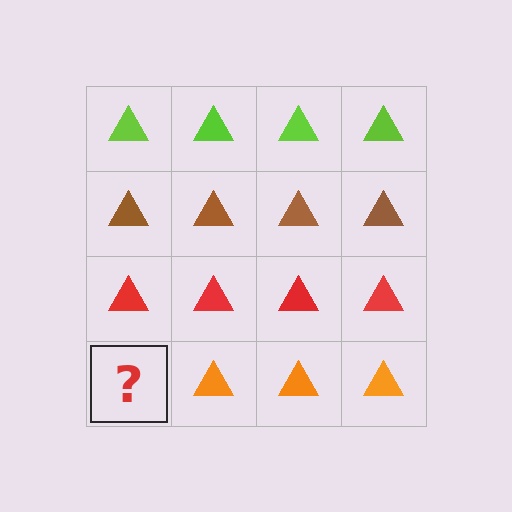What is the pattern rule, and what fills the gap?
The rule is that each row has a consistent color. The gap should be filled with an orange triangle.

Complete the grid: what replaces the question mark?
The question mark should be replaced with an orange triangle.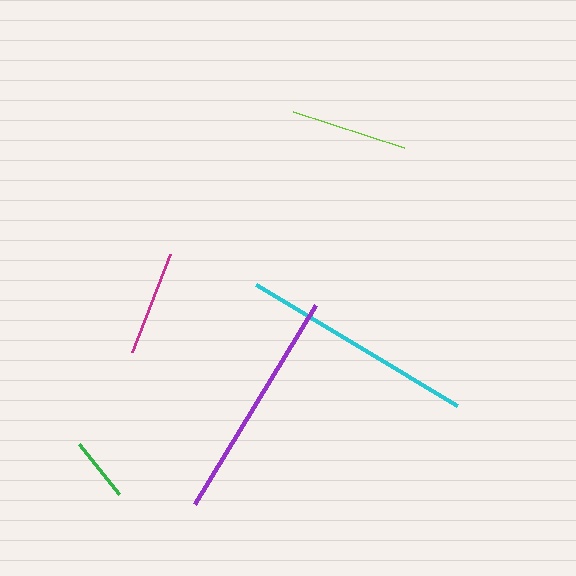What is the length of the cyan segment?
The cyan segment is approximately 234 pixels long.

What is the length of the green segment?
The green segment is approximately 63 pixels long.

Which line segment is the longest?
The cyan line is the longest at approximately 234 pixels.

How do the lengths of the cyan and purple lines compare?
The cyan and purple lines are approximately the same length.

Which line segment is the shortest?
The green line is the shortest at approximately 63 pixels.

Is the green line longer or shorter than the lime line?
The lime line is longer than the green line.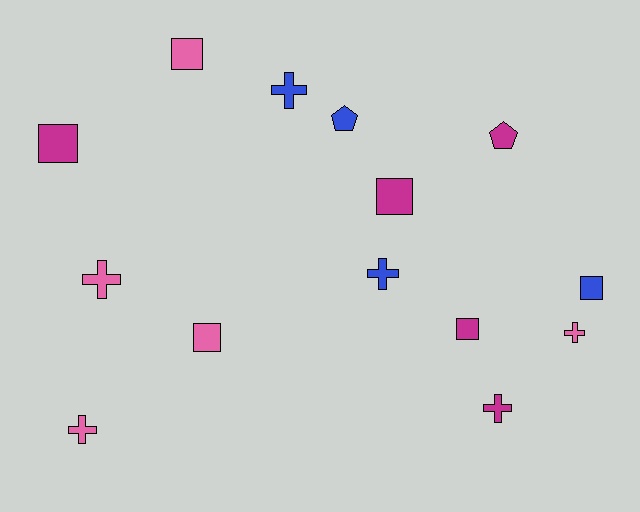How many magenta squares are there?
There are 3 magenta squares.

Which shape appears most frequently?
Cross, with 6 objects.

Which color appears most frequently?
Magenta, with 5 objects.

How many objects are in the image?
There are 14 objects.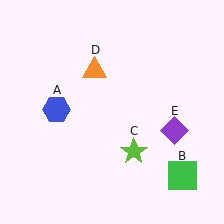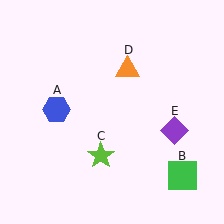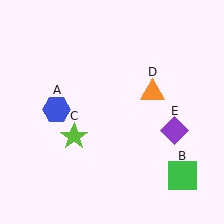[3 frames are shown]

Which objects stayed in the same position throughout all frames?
Blue hexagon (object A) and green square (object B) and purple diamond (object E) remained stationary.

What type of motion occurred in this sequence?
The lime star (object C), orange triangle (object D) rotated clockwise around the center of the scene.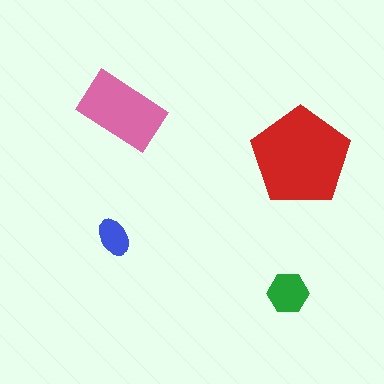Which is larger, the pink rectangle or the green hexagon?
The pink rectangle.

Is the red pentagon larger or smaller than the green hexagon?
Larger.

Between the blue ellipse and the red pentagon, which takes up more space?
The red pentagon.